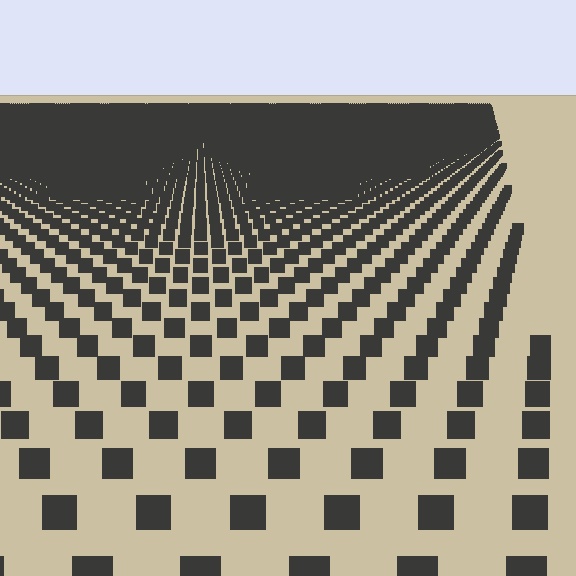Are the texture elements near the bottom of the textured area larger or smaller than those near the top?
Larger. Near the bottom, elements are closer to the viewer and appear at a bigger on-screen size.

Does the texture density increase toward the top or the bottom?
Density increases toward the top.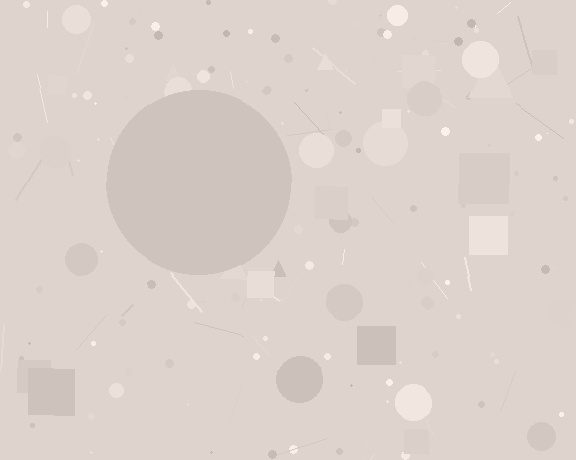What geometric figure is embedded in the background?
A circle is embedded in the background.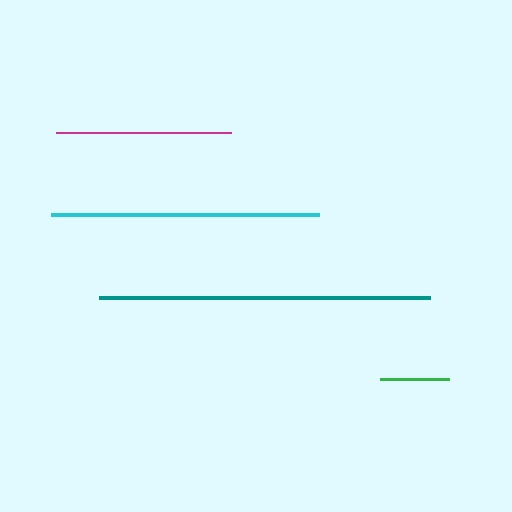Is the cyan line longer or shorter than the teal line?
The teal line is longer than the cyan line.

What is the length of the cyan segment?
The cyan segment is approximately 268 pixels long.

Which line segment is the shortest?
The green line is the shortest at approximately 69 pixels.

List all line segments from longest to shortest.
From longest to shortest: teal, cyan, magenta, green.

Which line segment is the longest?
The teal line is the longest at approximately 331 pixels.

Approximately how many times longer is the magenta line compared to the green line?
The magenta line is approximately 2.5 times the length of the green line.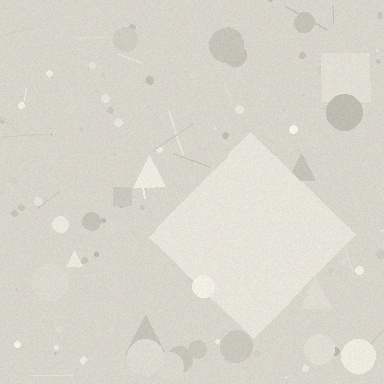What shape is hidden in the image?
A diamond is hidden in the image.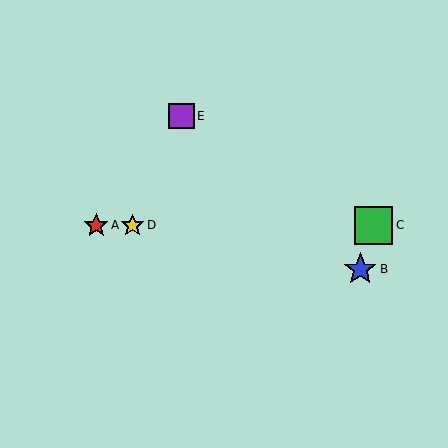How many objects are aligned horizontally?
3 objects (A, C, D) are aligned horizontally.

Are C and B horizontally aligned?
No, C is at y≈226 and B is at y≈269.